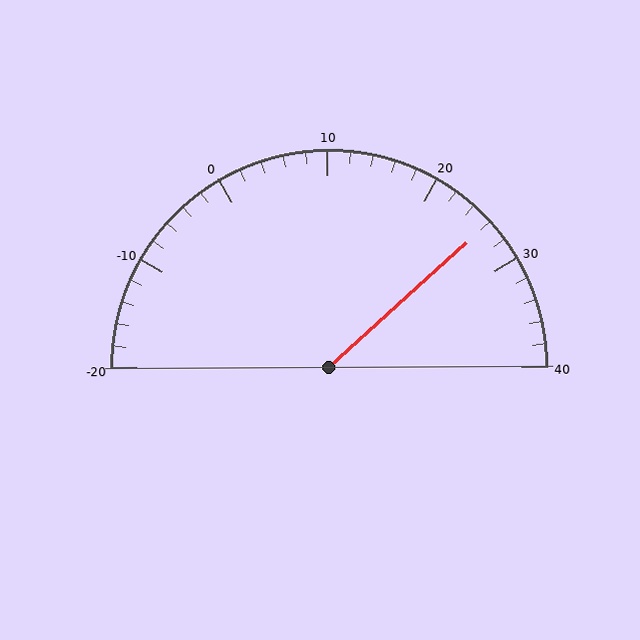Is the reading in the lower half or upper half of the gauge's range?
The reading is in the upper half of the range (-20 to 40).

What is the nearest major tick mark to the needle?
The nearest major tick mark is 30.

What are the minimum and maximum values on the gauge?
The gauge ranges from -20 to 40.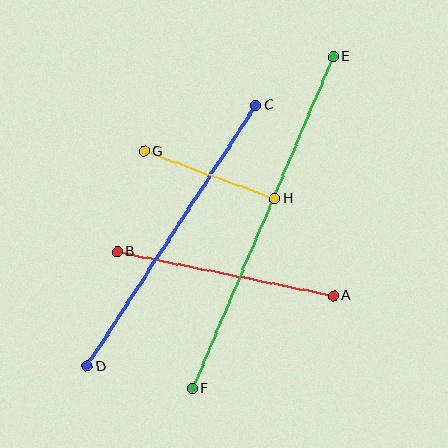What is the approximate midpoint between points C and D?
The midpoint is at approximately (172, 236) pixels.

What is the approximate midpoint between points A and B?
The midpoint is at approximately (225, 274) pixels.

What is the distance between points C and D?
The distance is approximately 311 pixels.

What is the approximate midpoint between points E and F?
The midpoint is at approximately (263, 223) pixels.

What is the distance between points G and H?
The distance is approximately 139 pixels.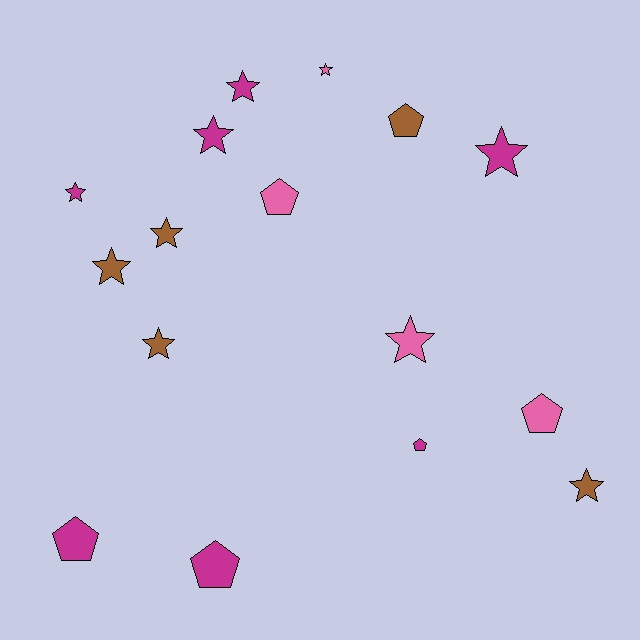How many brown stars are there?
There are 4 brown stars.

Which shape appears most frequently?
Star, with 10 objects.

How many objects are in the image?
There are 16 objects.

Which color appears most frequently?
Magenta, with 7 objects.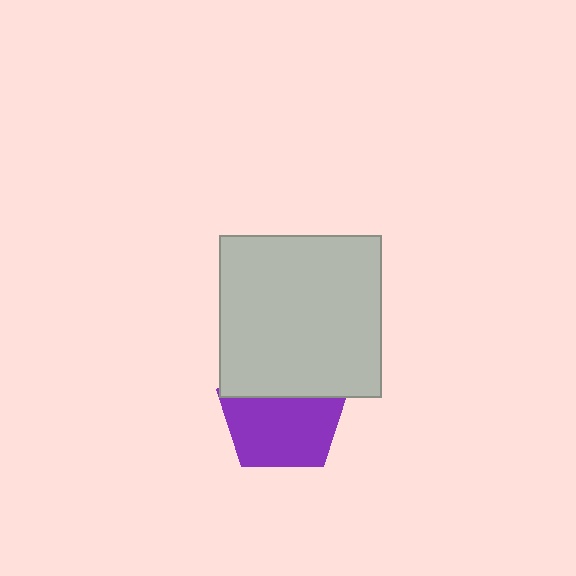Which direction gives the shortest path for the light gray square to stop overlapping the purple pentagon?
Moving up gives the shortest separation.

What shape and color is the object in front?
The object in front is a light gray square.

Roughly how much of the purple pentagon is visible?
About half of it is visible (roughly 63%).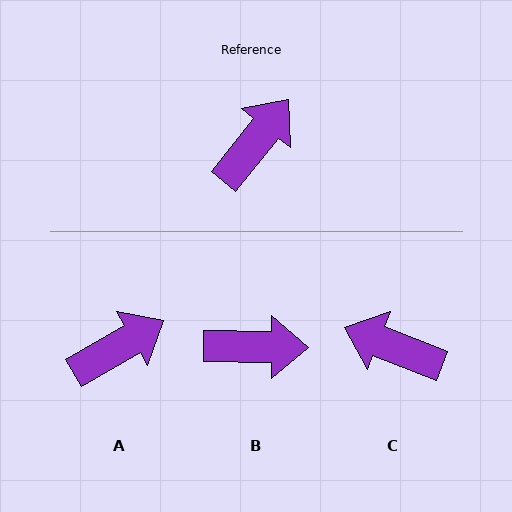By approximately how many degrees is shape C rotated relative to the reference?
Approximately 107 degrees counter-clockwise.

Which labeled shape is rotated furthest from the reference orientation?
C, about 107 degrees away.